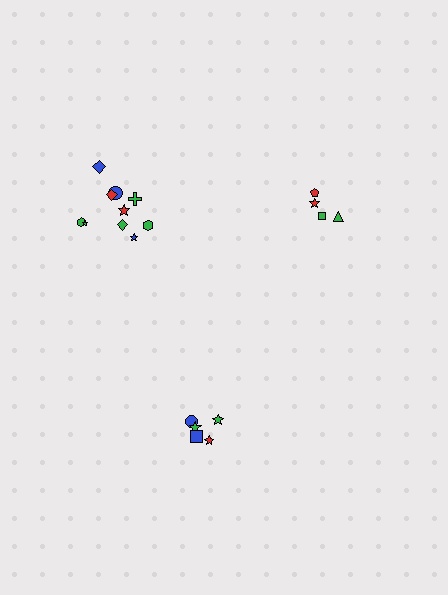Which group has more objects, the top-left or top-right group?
The top-left group.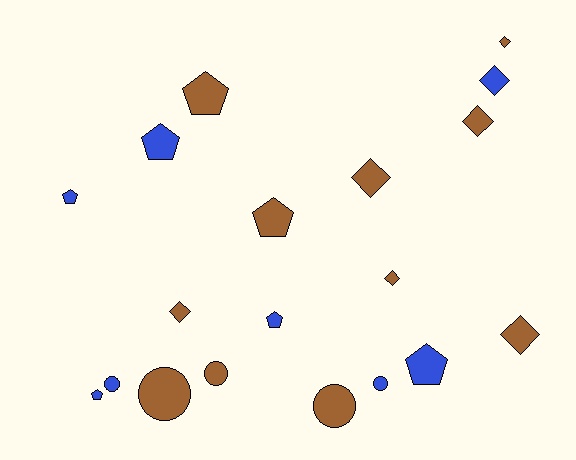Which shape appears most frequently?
Pentagon, with 7 objects.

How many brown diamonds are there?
There are 6 brown diamonds.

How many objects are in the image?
There are 19 objects.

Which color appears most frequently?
Brown, with 11 objects.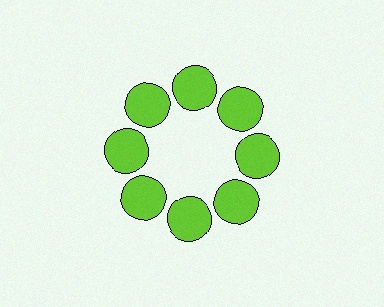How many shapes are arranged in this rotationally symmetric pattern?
There are 8 shapes, arranged in 8 groups of 1.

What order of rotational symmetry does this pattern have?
This pattern has 8-fold rotational symmetry.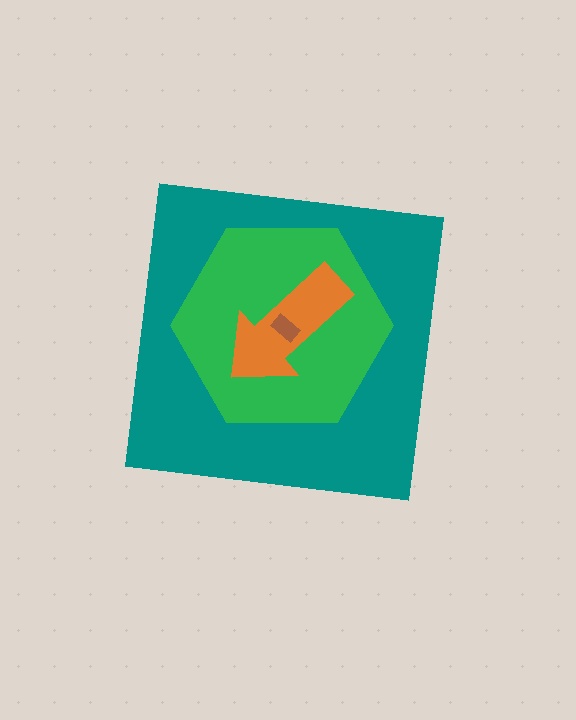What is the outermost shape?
The teal square.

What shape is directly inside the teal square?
The green hexagon.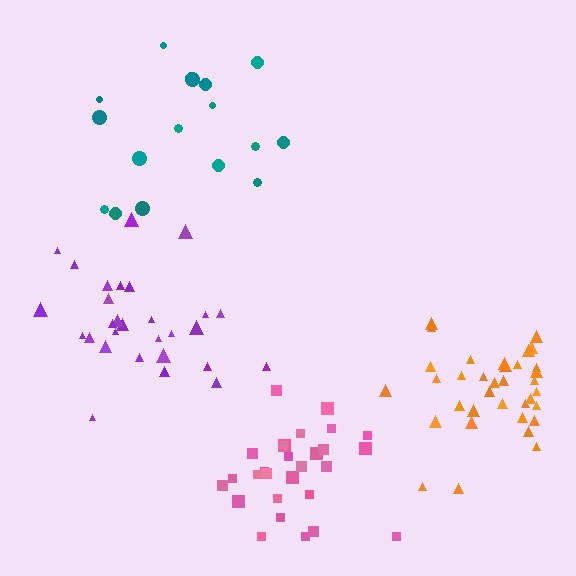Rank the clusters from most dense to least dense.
orange, pink, purple, teal.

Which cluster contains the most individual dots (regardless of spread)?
Orange (35).